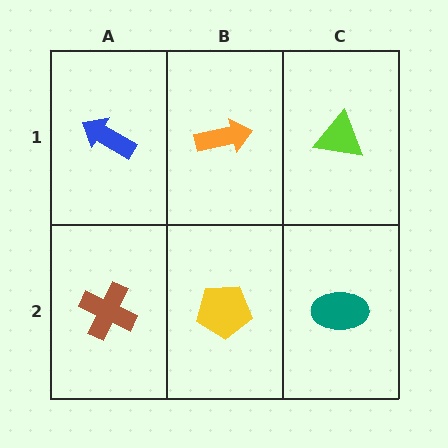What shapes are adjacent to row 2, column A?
A blue arrow (row 1, column A), a yellow pentagon (row 2, column B).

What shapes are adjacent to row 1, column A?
A brown cross (row 2, column A), an orange arrow (row 1, column B).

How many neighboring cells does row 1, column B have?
3.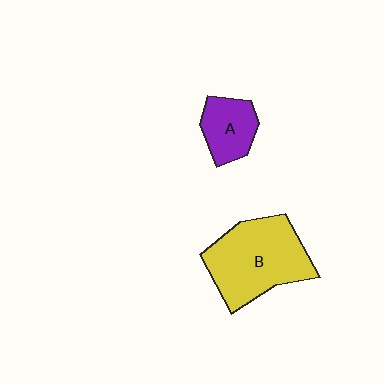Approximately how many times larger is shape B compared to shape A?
Approximately 2.2 times.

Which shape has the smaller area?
Shape A (purple).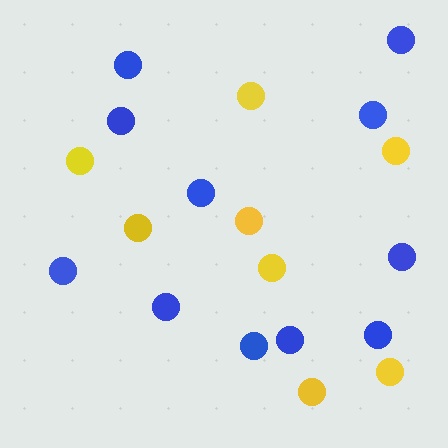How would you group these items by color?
There are 2 groups: one group of blue circles (11) and one group of yellow circles (8).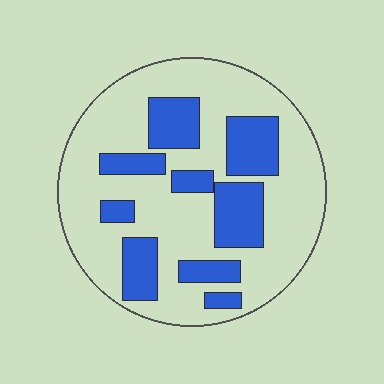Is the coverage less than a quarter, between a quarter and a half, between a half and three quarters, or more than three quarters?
Between a quarter and a half.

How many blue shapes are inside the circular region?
9.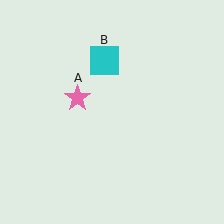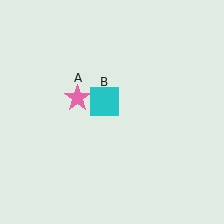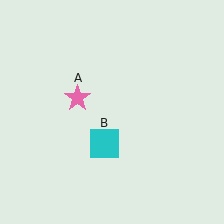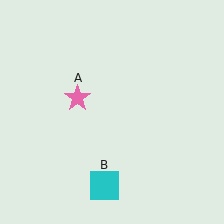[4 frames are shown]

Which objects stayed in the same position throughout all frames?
Pink star (object A) remained stationary.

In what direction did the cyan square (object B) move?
The cyan square (object B) moved down.